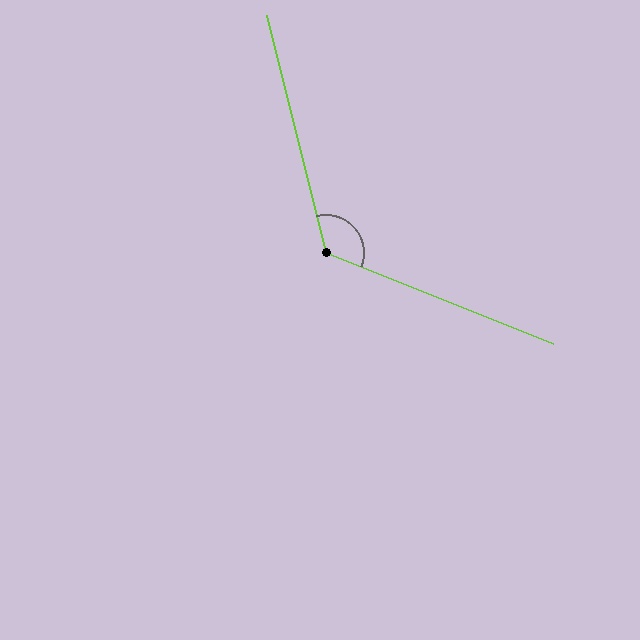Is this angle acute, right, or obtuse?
It is obtuse.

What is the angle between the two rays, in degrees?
Approximately 126 degrees.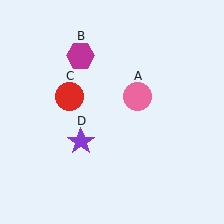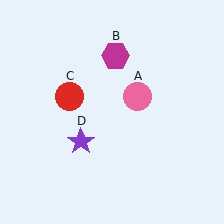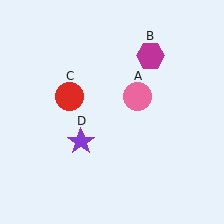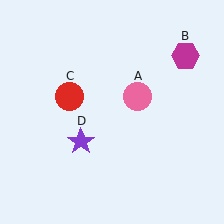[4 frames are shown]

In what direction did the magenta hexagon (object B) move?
The magenta hexagon (object B) moved right.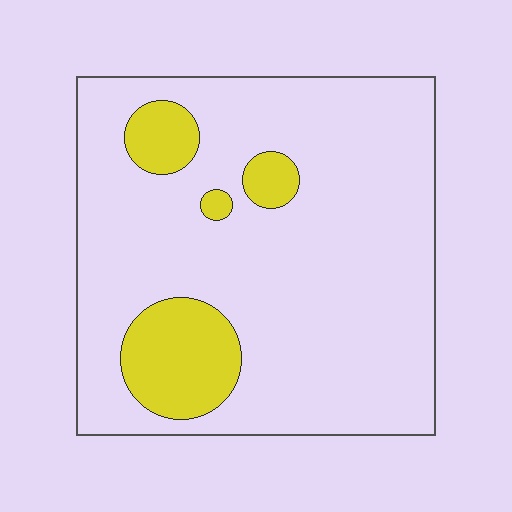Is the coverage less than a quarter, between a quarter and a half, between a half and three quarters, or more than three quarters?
Less than a quarter.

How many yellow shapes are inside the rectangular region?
4.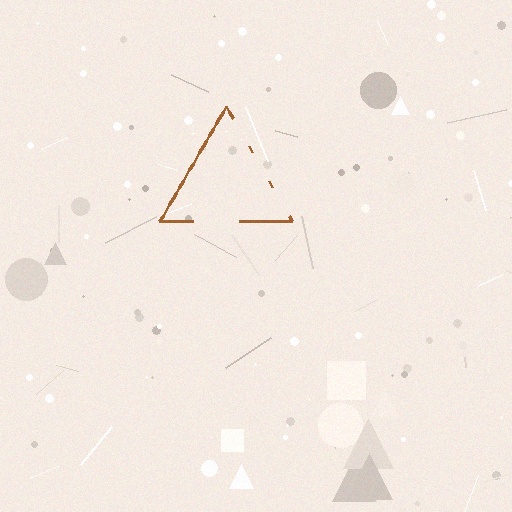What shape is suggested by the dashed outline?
The dashed outline suggests a triangle.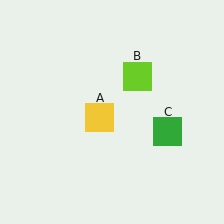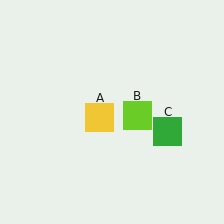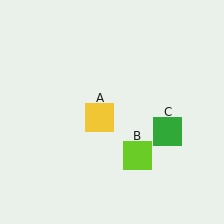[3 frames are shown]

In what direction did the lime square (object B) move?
The lime square (object B) moved down.